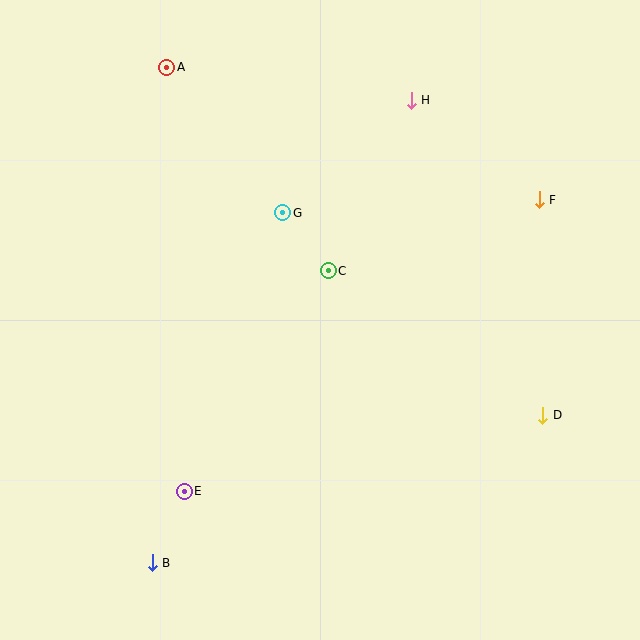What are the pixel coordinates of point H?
Point H is at (411, 100).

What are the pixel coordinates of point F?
Point F is at (539, 200).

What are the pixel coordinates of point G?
Point G is at (283, 213).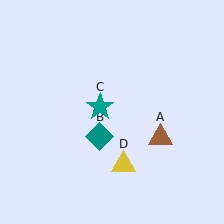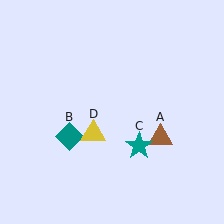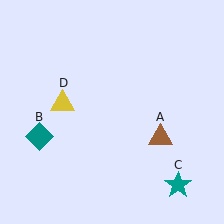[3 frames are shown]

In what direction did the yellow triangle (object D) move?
The yellow triangle (object D) moved up and to the left.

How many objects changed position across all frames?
3 objects changed position: teal diamond (object B), teal star (object C), yellow triangle (object D).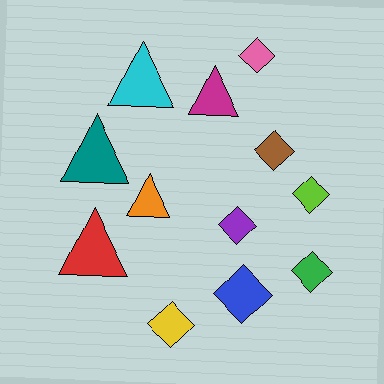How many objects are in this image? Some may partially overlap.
There are 12 objects.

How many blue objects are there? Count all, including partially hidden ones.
There is 1 blue object.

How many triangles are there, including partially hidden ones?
There are 5 triangles.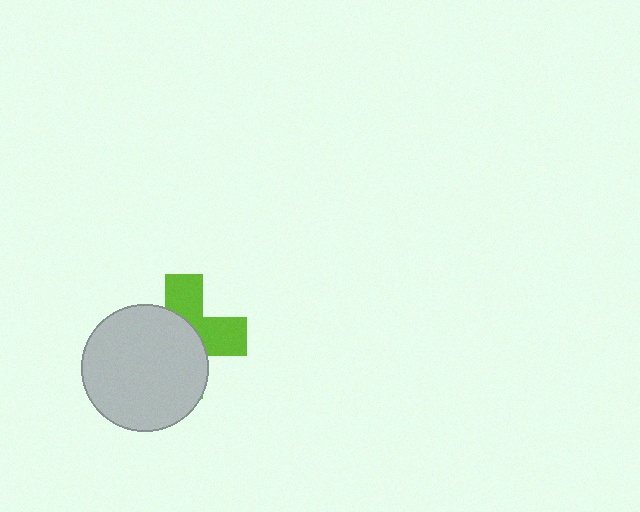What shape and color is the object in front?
The object in front is a light gray circle.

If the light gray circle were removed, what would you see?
You would see the complete lime cross.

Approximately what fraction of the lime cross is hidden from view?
Roughly 58% of the lime cross is hidden behind the light gray circle.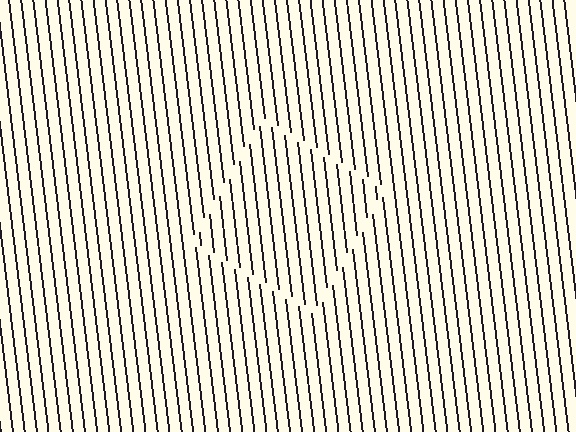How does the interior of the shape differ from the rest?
The interior of the shape contains the same grating, shifted by half a period — the contour is defined by the phase discontinuity where line-ends from the inner and outer gratings abut.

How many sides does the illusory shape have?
4 sides — the line-ends trace a square.